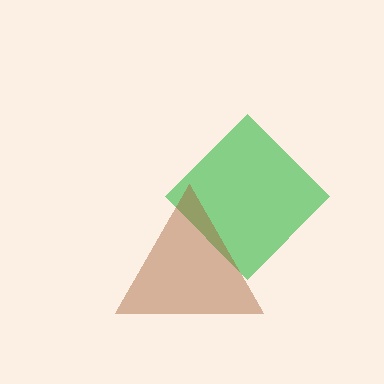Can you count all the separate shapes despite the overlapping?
Yes, there are 2 separate shapes.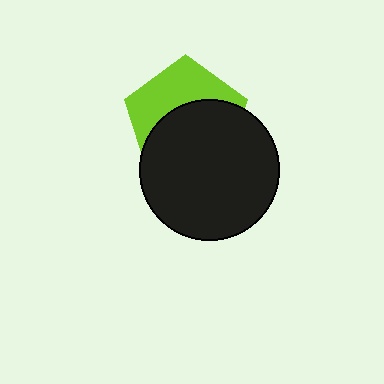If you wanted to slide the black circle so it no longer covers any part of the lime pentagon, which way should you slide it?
Slide it down — that is the most direct way to separate the two shapes.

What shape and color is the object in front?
The object in front is a black circle.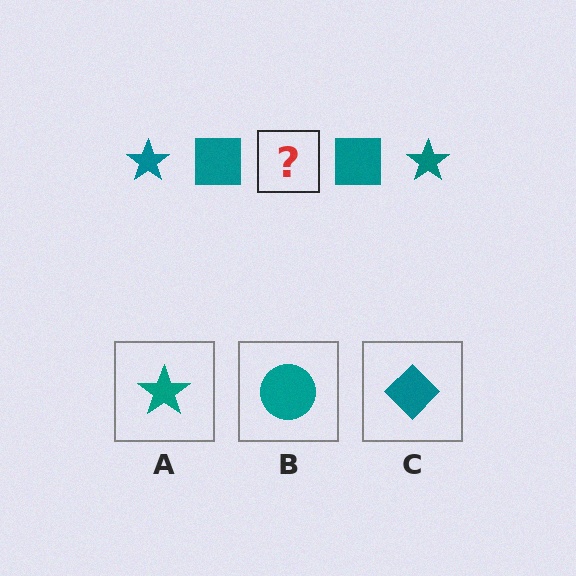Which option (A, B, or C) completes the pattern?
A.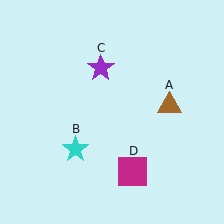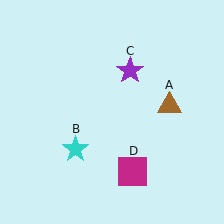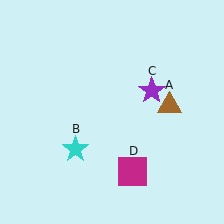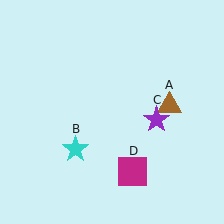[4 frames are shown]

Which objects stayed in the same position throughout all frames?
Brown triangle (object A) and cyan star (object B) and magenta square (object D) remained stationary.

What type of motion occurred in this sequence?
The purple star (object C) rotated clockwise around the center of the scene.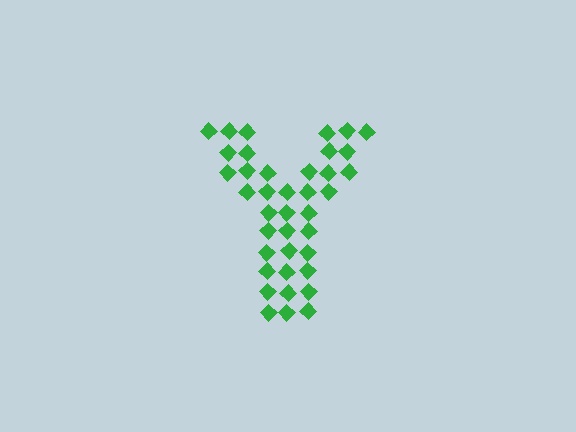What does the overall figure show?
The overall figure shows the letter Y.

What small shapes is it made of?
It is made of small diamonds.